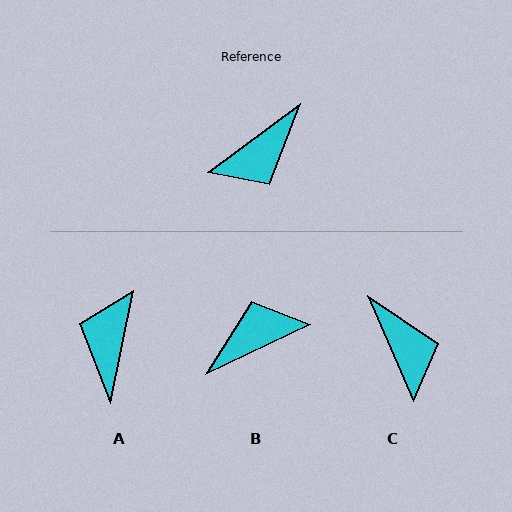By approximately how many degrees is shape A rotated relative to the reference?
Approximately 138 degrees clockwise.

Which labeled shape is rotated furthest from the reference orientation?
B, about 169 degrees away.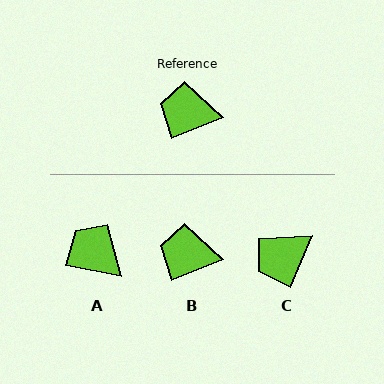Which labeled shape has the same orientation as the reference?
B.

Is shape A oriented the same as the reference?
No, it is off by about 33 degrees.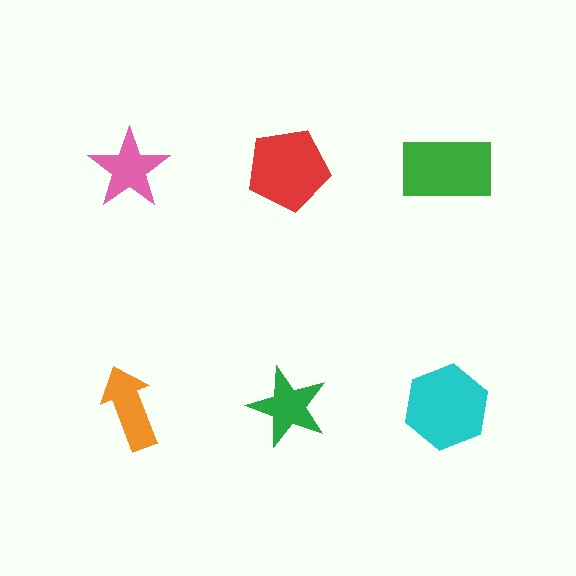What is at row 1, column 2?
A red pentagon.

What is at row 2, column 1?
An orange arrow.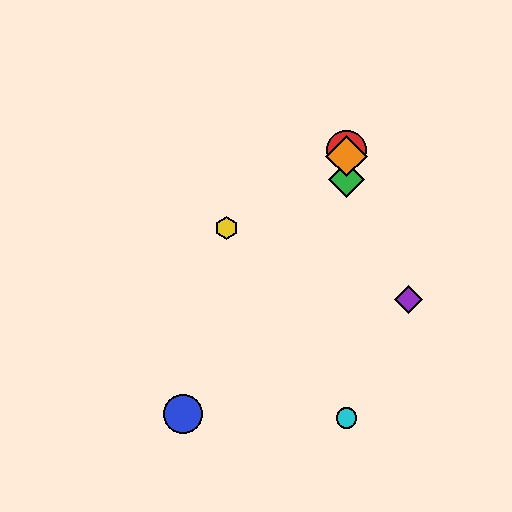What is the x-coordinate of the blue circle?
The blue circle is at x≈183.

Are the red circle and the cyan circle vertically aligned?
Yes, both are at x≈347.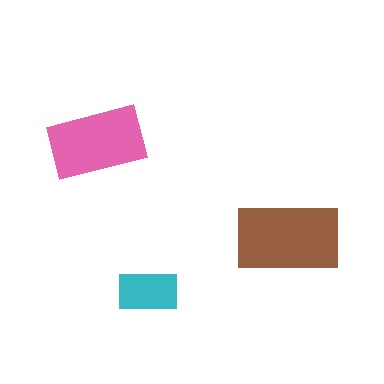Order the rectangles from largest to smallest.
the brown one, the pink one, the cyan one.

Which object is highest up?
The pink rectangle is topmost.